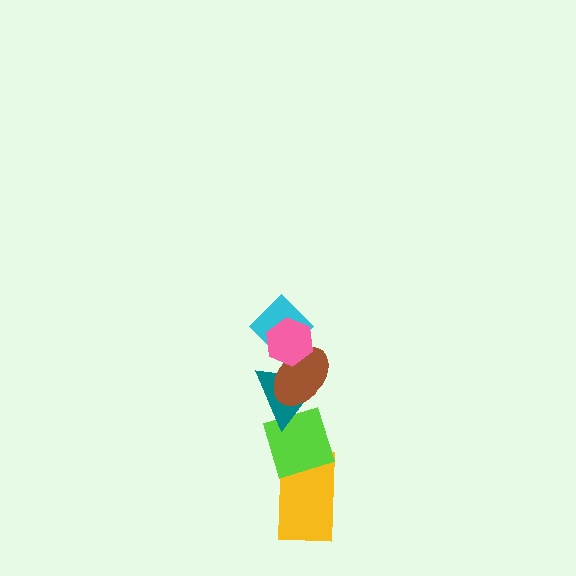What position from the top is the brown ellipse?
The brown ellipse is 3rd from the top.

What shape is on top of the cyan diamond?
The pink hexagon is on top of the cyan diamond.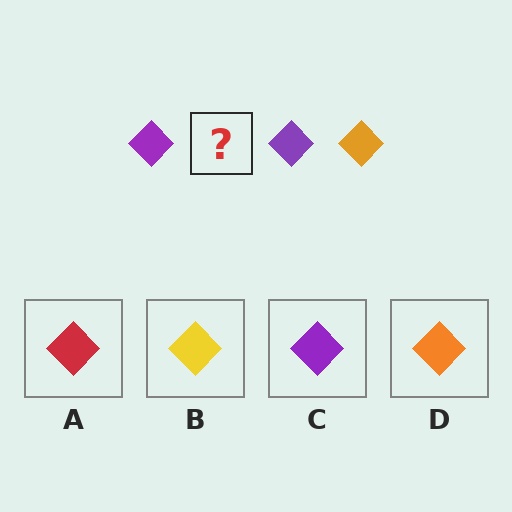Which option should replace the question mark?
Option D.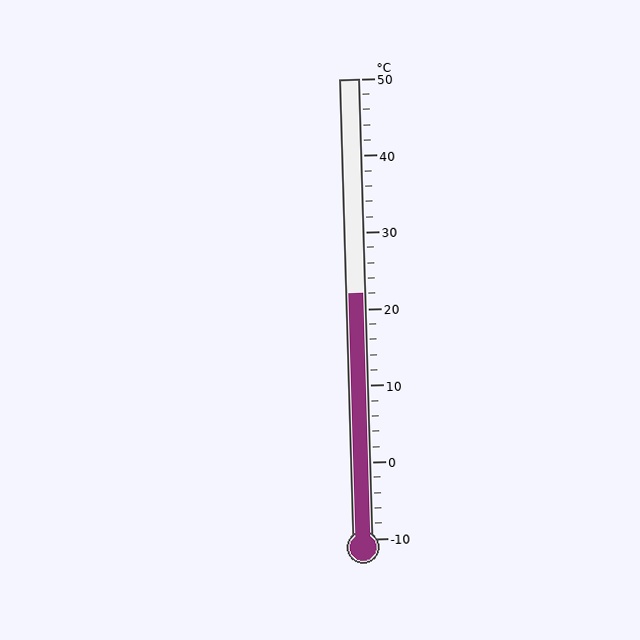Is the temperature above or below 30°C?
The temperature is below 30°C.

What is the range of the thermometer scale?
The thermometer scale ranges from -10°C to 50°C.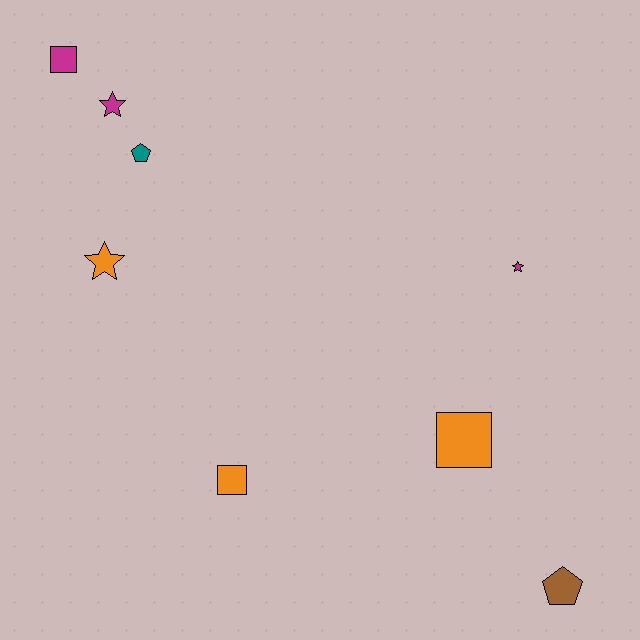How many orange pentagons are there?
There are no orange pentagons.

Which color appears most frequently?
Orange, with 3 objects.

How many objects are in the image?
There are 8 objects.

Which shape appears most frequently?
Star, with 3 objects.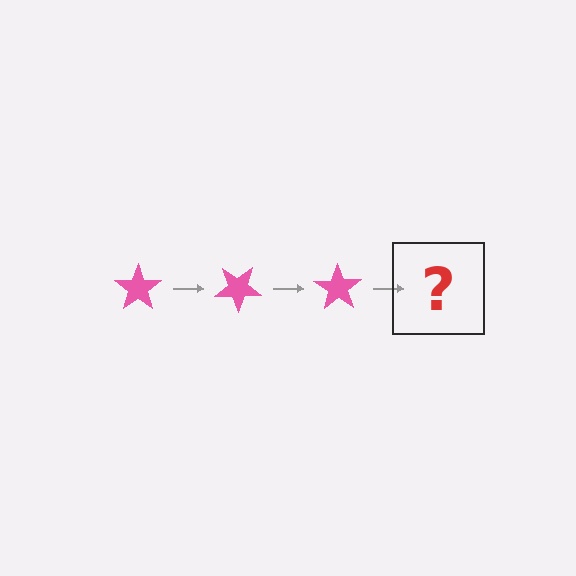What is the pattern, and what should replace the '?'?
The pattern is that the star rotates 35 degrees each step. The '?' should be a pink star rotated 105 degrees.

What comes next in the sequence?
The next element should be a pink star rotated 105 degrees.